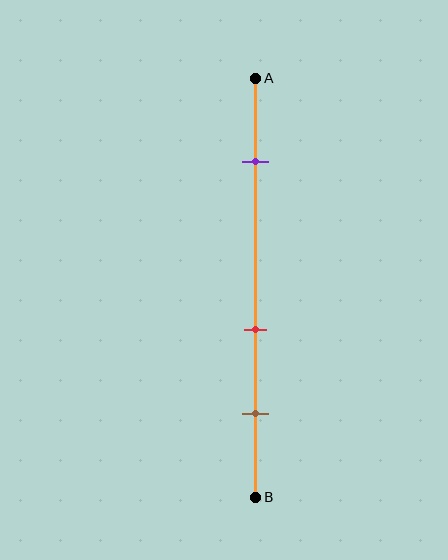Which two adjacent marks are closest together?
The red and brown marks are the closest adjacent pair.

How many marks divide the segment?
There are 3 marks dividing the segment.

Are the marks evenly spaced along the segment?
No, the marks are not evenly spaced.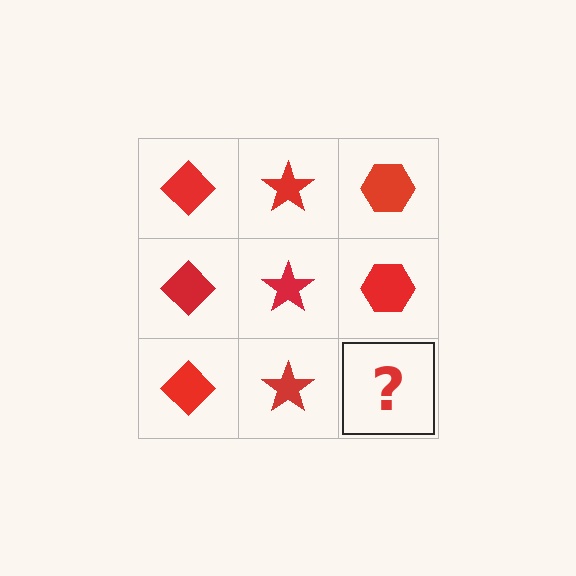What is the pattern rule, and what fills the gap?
The rule is that each column has a consistent shape. The gap should be filled with a red hexagon.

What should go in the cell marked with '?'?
The missing cell should contain a red hexagon.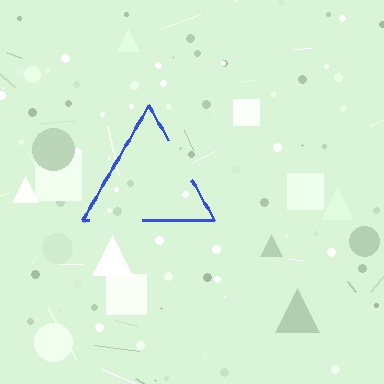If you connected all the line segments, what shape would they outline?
They would outline a triangle.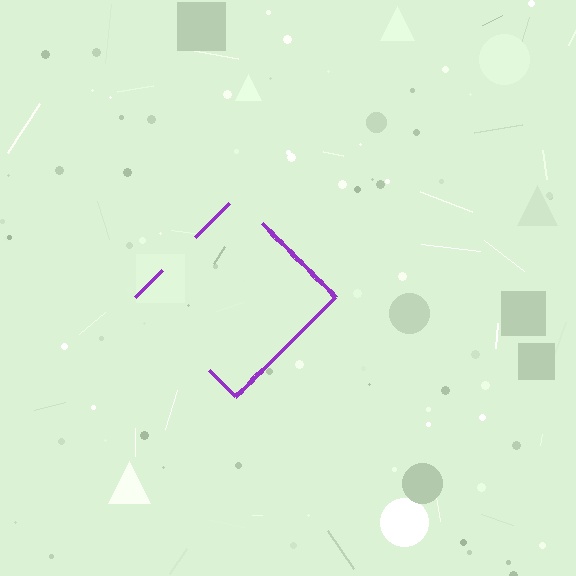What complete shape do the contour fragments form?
The contour fragments form a diamond.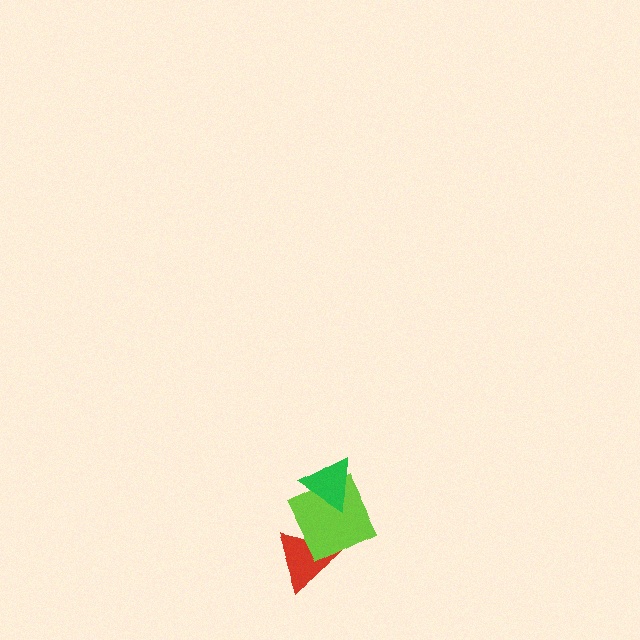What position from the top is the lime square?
The lime square is 2nd from the top.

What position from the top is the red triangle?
The red triangle is 3rd from the top.